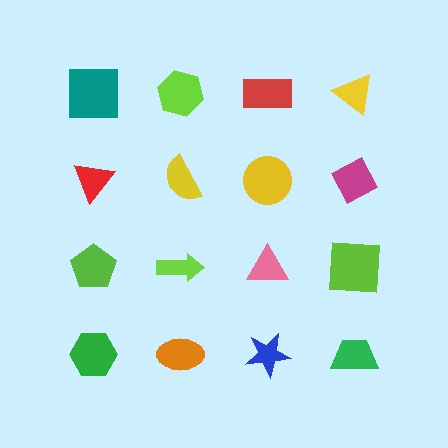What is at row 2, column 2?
A yellow semicircle.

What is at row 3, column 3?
A pink triangle.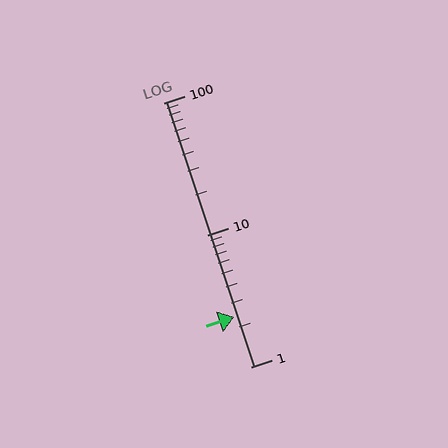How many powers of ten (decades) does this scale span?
The scale spans 2 decades, from 1 to 100.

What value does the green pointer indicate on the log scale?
The pointer indicates approximately 2.4.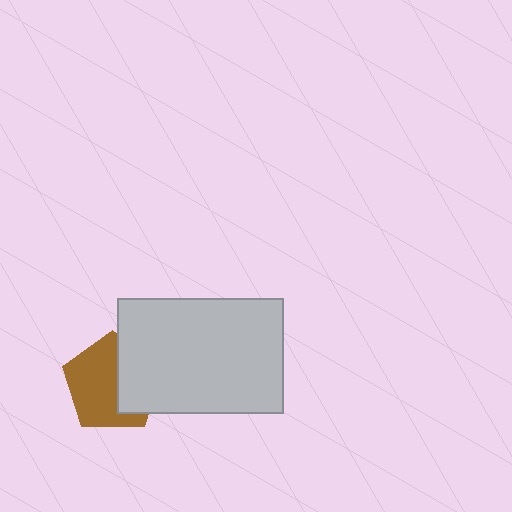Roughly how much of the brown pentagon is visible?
About half of it is visible (roughly 62%).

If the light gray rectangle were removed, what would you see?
You would see the complete brown pentagon.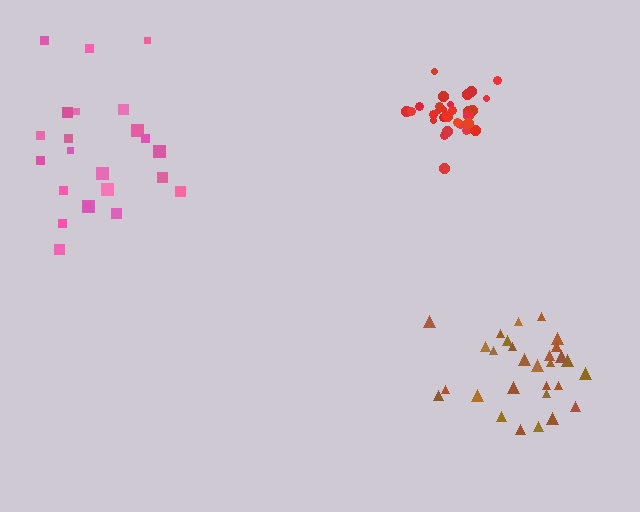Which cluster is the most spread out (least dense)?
Pink.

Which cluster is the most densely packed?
Red.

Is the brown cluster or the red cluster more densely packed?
Red.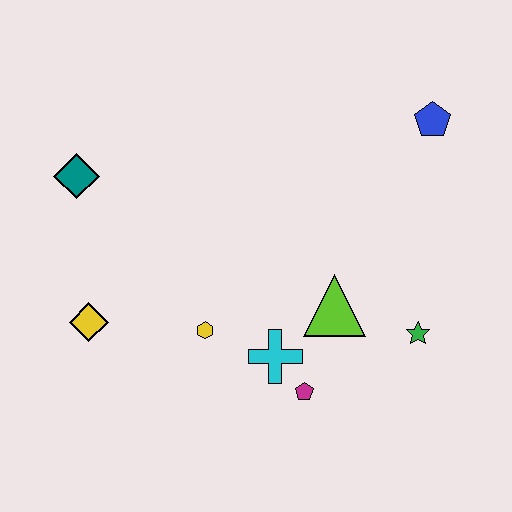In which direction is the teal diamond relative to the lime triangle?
The teal diamond is to the left of the lime triangle.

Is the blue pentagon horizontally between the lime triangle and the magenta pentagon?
No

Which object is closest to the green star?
The lime triangle is closest to the green star.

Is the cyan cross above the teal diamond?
No